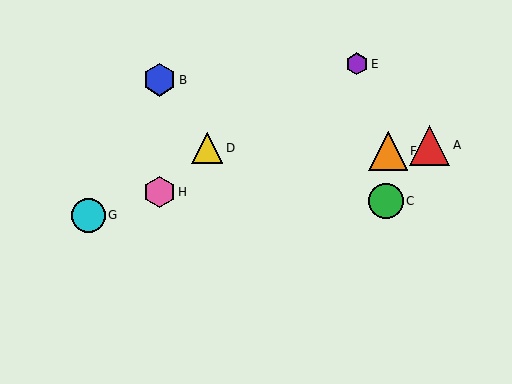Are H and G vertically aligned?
No, H is at x≈159 and G is at x≈88.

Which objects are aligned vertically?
Objects B, H are aligned vertically.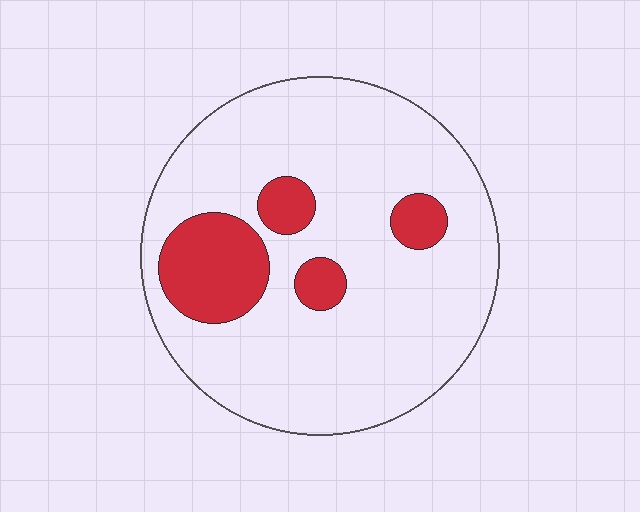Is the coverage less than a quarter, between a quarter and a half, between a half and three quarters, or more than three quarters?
Less than a quarter.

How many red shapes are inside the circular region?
4.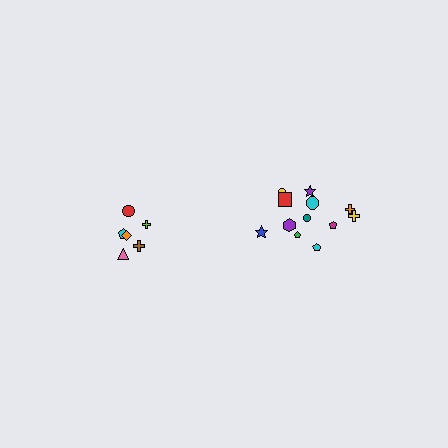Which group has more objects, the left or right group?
The right group.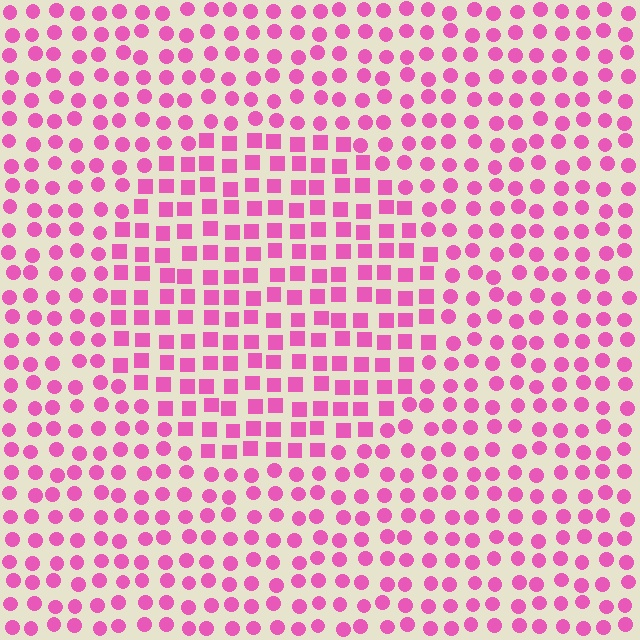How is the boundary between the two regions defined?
The boundary is defined by a change in element shape: squares inside vs. circles outside. All elements share the same color and spacing.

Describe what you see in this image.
The image is filled with small pink elements arranged in a uniform grid. A circle-shaped region contains squares, while the surrounding area contains circles. The boundary is defined purely by the change in element shape.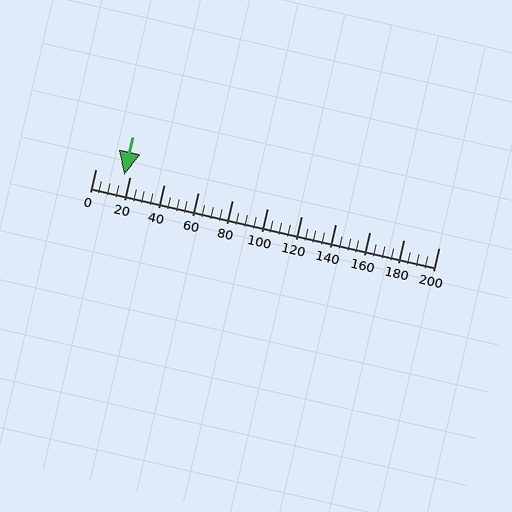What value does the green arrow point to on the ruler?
The green arrow points to approximately 17.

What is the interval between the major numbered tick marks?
The major tick marks are spaced 20 units apart.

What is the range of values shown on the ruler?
The ruler shows values from 0 to 200.